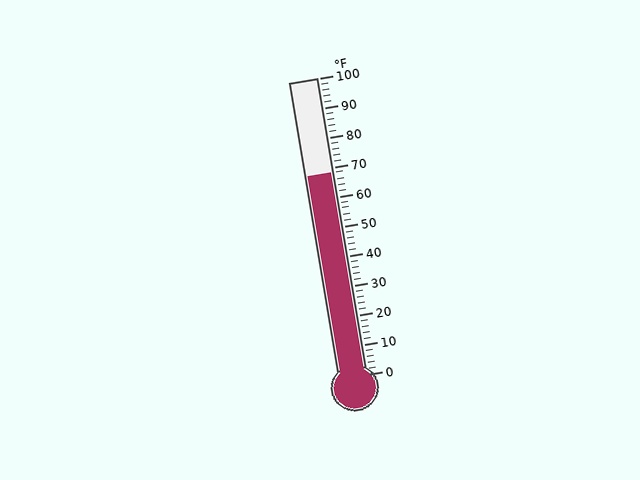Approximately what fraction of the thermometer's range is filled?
The thermometer is filled to approximately 70% of its range.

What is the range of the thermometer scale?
The thermometer scale ranges from 0°F to 100°F.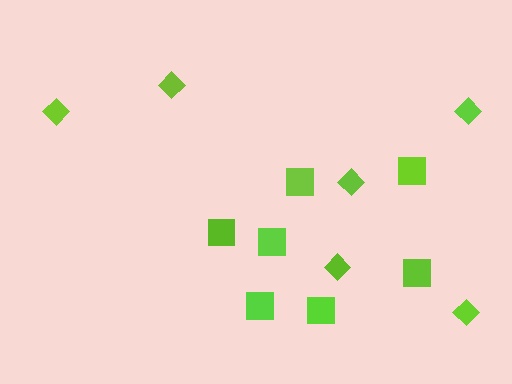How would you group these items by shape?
There are 2 groups: one group of squares (7) and one group of diamonds (6).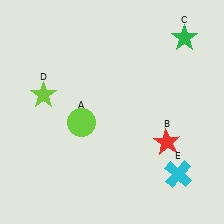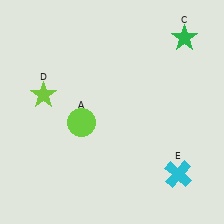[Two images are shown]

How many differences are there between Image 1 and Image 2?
There is 1 difference between the two images.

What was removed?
The red star (B) was removed in Image 2.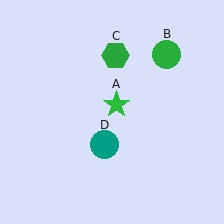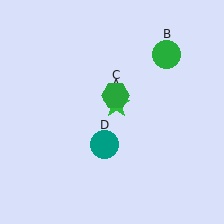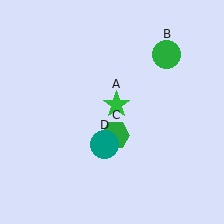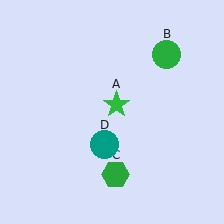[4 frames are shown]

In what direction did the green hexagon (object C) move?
The green hexagon (object C) moved down.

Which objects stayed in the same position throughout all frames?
Green star (object A) and green circle (object B) and teal circle (object D) remained stationary.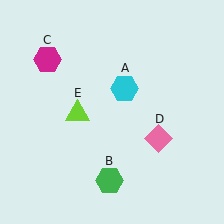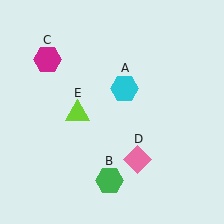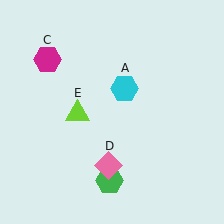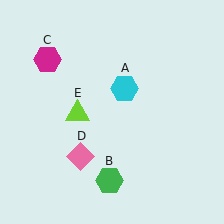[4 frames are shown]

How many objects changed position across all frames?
1 object changed position: pink diamond (object D).